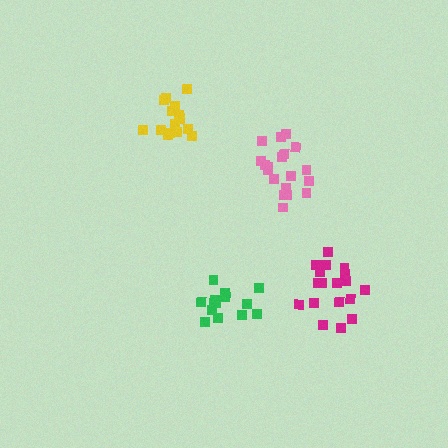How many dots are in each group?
Group 1: 13 dots, Group 2: 19 dots, Group 3: 17 dots, Group 4: 19 dots (68 total).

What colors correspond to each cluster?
The clusters are colored: green, magenta, yellow, pink.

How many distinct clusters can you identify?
There are 4 distinct clusters.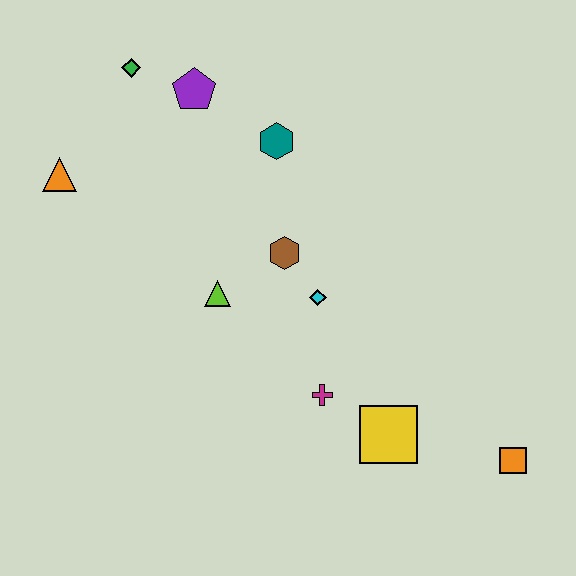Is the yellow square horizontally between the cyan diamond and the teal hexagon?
No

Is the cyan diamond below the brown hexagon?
Yes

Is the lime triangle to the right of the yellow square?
No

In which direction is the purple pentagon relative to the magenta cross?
The purple pentagon is above the magenta cross.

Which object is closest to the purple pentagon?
The green diamond is closest to the purple pentagon.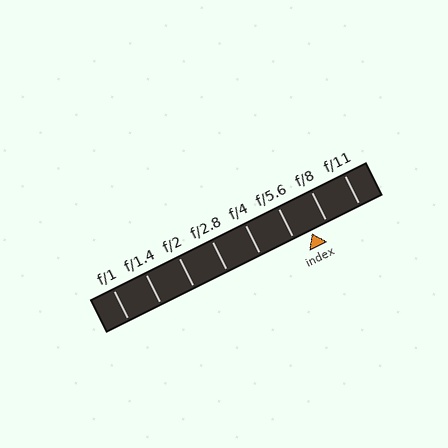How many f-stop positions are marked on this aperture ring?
There are 8 f-stop positions marked.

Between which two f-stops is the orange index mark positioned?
The index mark is between f/5.6 and f/8.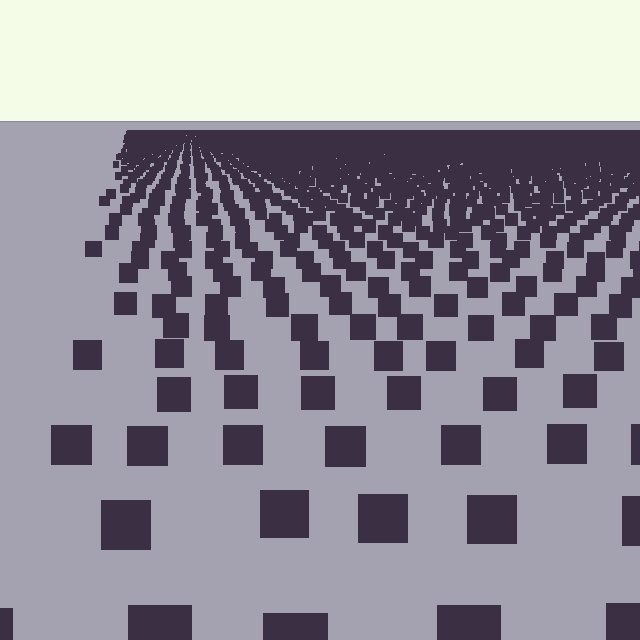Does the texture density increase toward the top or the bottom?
Density increases toward the top.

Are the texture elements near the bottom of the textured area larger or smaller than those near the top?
Larger. Near the bottom, elements are closer to the viewer and appear at a bigger on-screen size.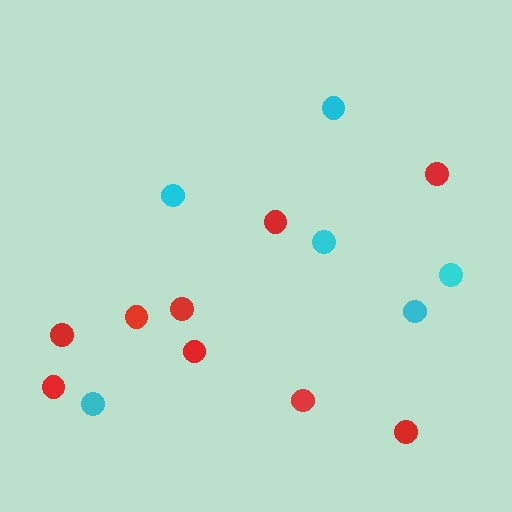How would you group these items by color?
There are 2 groups: one group of cyan circles (6) and one group of red circles (9).